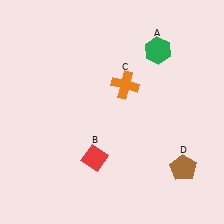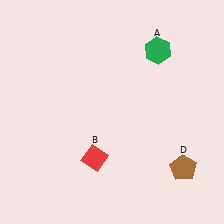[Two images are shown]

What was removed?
The orange cross (C) was removed in Image 2.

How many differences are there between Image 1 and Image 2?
There is 1 difference between the two images.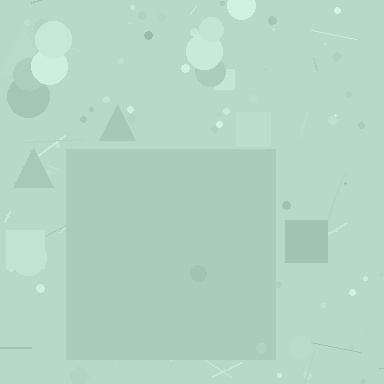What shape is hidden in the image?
A square is hidden in the image.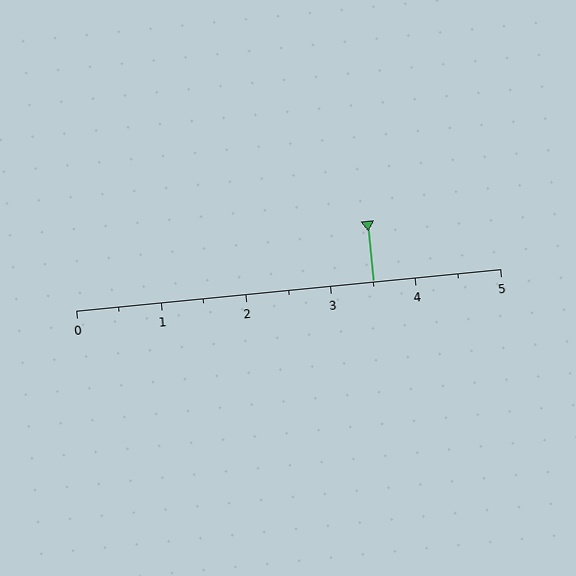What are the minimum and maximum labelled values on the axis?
The axis runs from 0 to 5.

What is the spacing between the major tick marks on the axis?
The major ticks are spaced 1 apart.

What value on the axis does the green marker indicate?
The marker indicates approximately 3.5.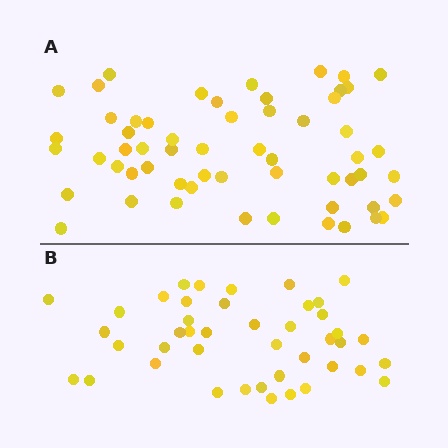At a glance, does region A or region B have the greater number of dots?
Region A (the top region) has more dots.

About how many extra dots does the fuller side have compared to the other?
Region A has approximately 15 more dots than region B.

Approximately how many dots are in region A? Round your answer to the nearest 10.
About 60 dots. (The exact count is 58, which rounds to 60.)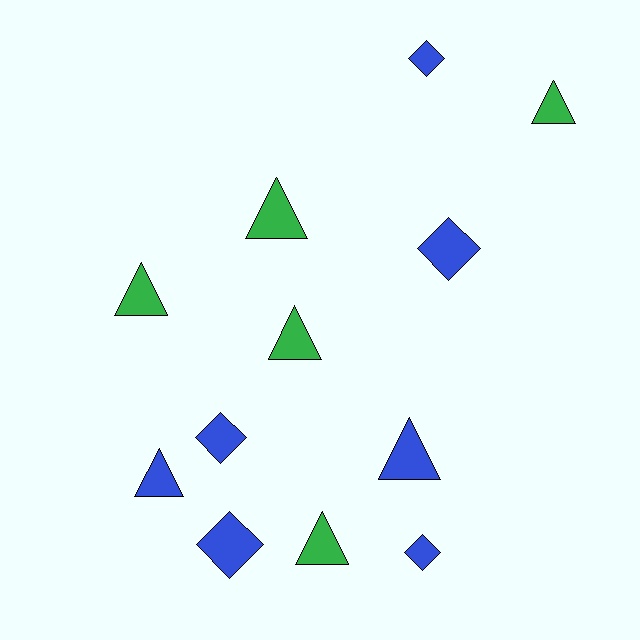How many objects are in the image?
There are 12 objects.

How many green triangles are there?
There are 5 green triangles.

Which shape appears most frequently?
Triangle, with 7 objects.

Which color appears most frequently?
Blue, with 7 objects.